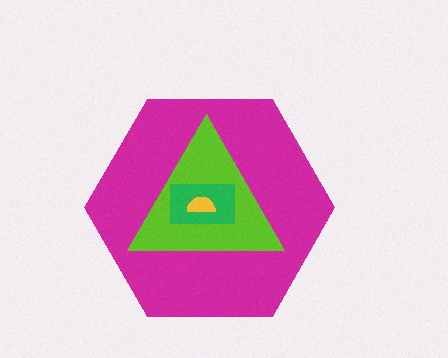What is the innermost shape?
The yellow semicircle.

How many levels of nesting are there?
4.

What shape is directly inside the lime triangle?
The green rectangle.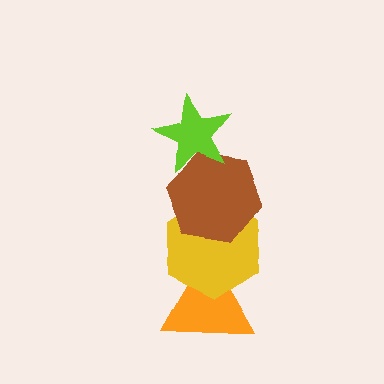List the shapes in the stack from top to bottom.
From top to bottom: the lime star, the brown hexagon, the yellow hexagon, the orange triangle.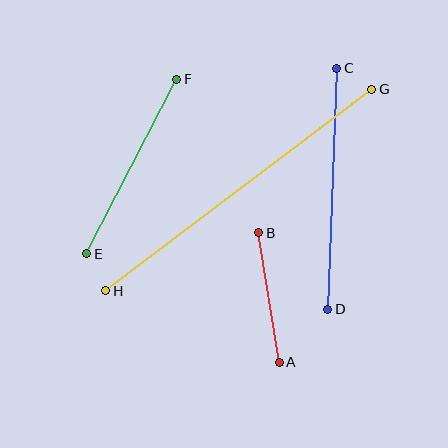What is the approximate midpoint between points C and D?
The midpoint is at approximately (332, 189) pixels.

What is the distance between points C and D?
The distance is approximately 241 pixels.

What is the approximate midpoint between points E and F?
The midpoint is at approximately (132, 166) pixels.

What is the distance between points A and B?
The distance is approximately 131 pixels.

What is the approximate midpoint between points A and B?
The midpoint is at approximately (269, 297) pixels.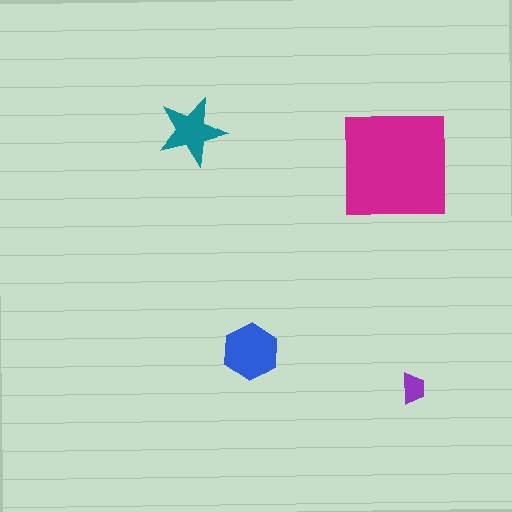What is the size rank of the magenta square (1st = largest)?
1st.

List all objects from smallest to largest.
The purple trapezoid, the teal star, the blue hexagon, the magenta square.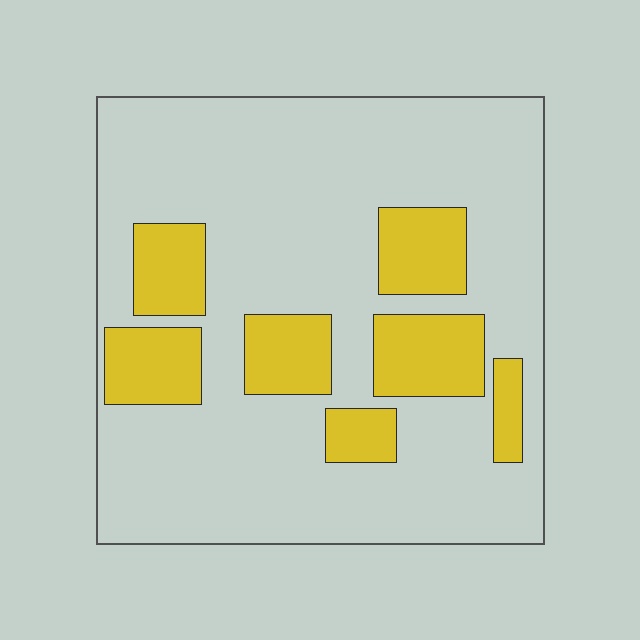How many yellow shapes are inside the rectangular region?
7.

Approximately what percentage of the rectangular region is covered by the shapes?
Approximately 25%.